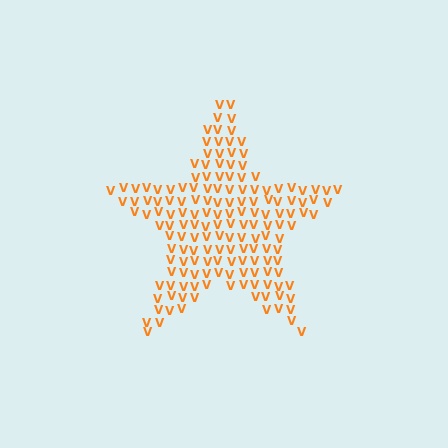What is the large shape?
The large shape is a star.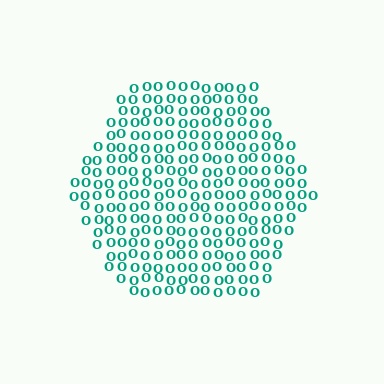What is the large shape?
The large shape is a hexagon.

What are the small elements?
The small elements are letter O's.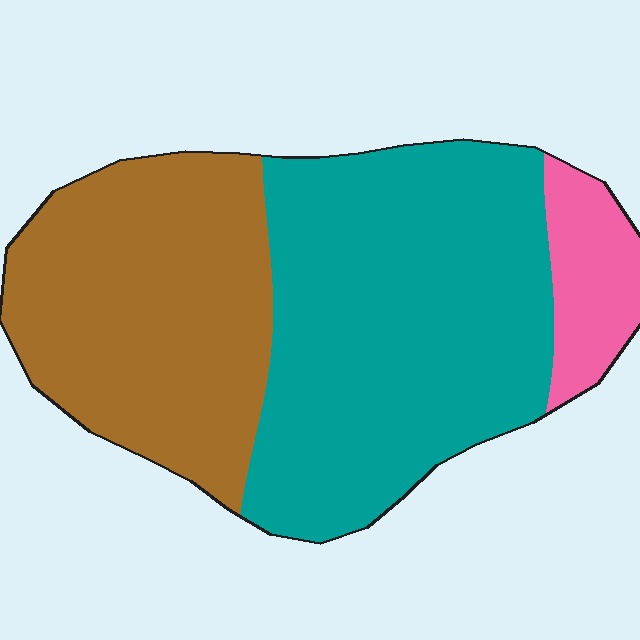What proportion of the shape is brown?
Brown covers roughly 40% of the shape.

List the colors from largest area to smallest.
From largest to smallest: teal, brown, pink.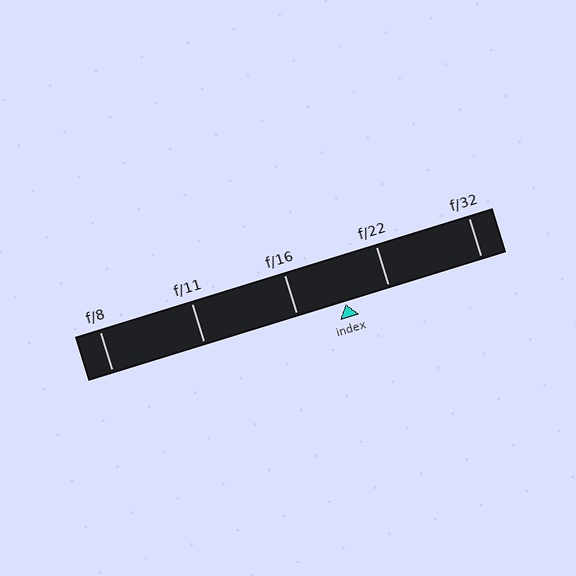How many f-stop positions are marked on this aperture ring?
There are 5 f-stop positions marked.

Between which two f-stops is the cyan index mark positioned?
The index mark is between f/16 and f/22.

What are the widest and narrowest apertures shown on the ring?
The widest aperture shown is f/8 and the narrowest is f/32.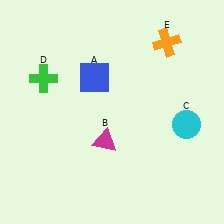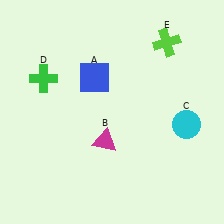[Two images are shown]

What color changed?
The cross (E) changed from orange in Image 1 to lime in Image 2.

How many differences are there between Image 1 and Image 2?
There is 1 difference between the two images.